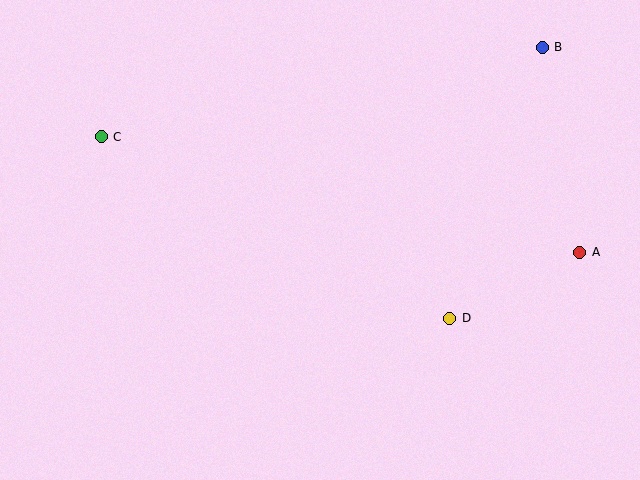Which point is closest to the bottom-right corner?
Point A is closest to the bottom-right corner.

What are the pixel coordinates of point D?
Point D is at (450, 318).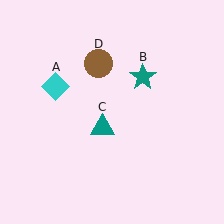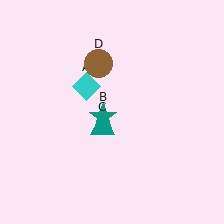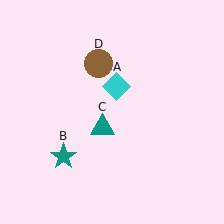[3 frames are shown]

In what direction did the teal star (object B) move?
The teal star (object B) moved down and to the left.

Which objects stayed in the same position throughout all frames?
Teal triangle (object C) and brown circle (object D) remained stationary.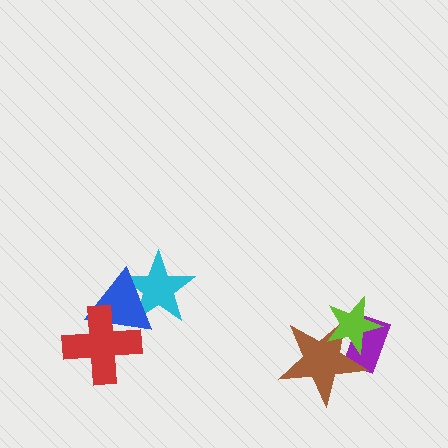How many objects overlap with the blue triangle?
2 objects overlap with the blue triangle.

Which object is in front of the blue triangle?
The red cross is in front of the blue triangle.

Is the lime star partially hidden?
No, no other shape covers it.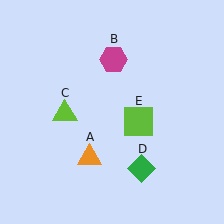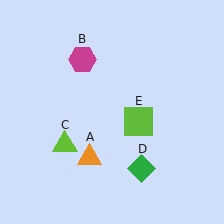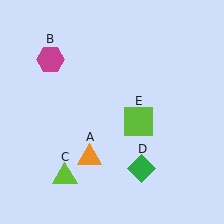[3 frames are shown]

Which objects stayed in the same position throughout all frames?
Orange triangle (object A) and green diamond (object D) and lime square (object E) remained stationary.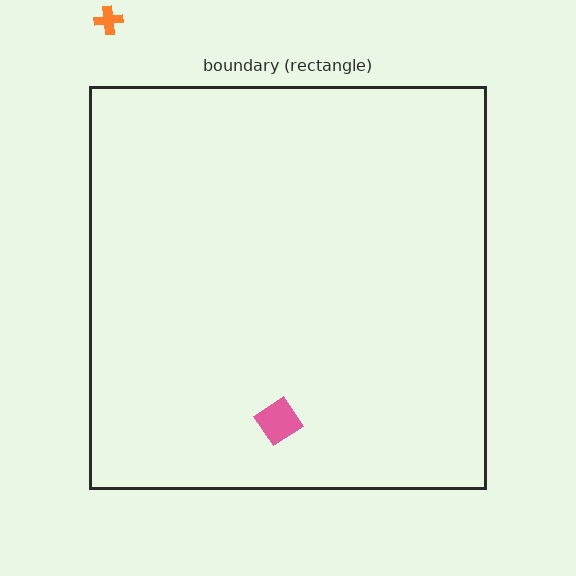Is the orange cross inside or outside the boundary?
Outside.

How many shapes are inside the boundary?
1 inside, 1 outside.